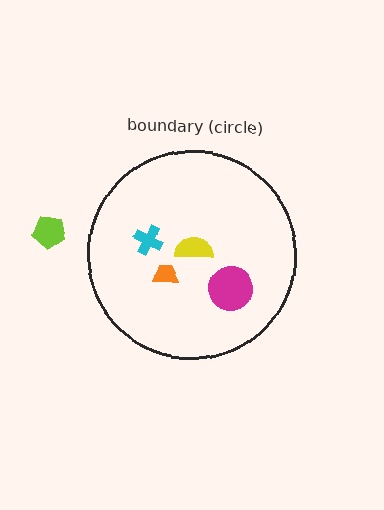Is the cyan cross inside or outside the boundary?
Inside.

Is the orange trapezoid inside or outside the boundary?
Inside.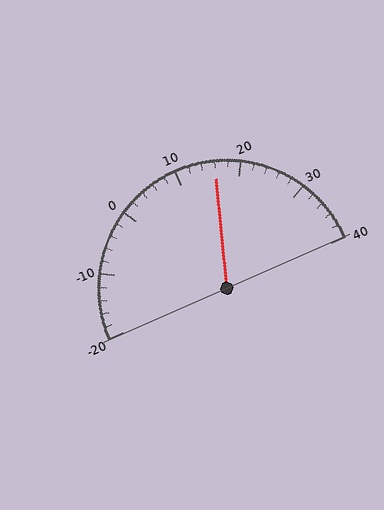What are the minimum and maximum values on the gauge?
The gauge ranges from -20 to 40.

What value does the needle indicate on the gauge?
The needle indicates approximately 16.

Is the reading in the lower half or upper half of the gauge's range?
The reading is in the upper half of the range (-20 to 40).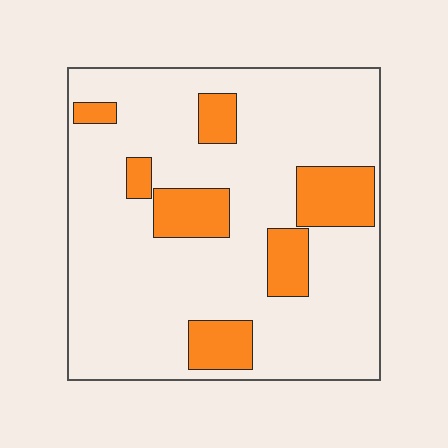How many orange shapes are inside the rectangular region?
7.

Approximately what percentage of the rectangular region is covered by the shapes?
Approximately 20%.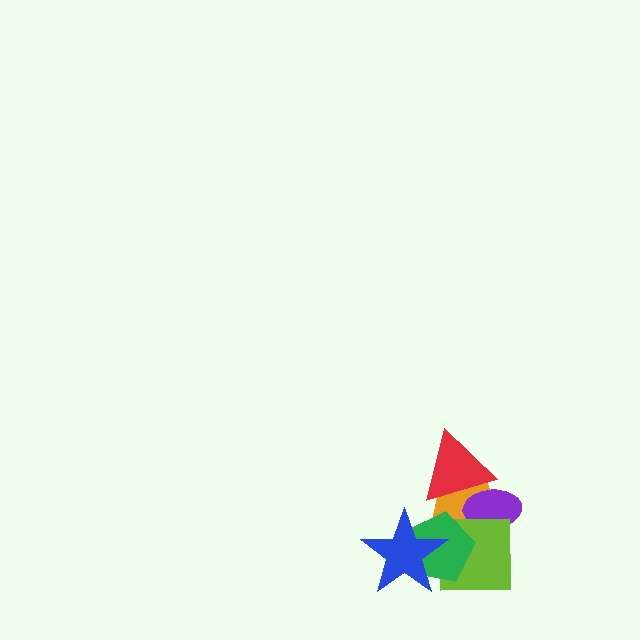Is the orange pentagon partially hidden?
Yes, it is partially covered by another shape.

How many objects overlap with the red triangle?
2 objects overlap with the red triangle.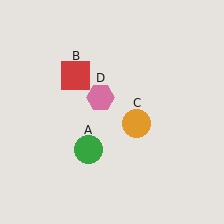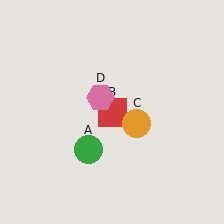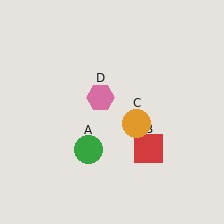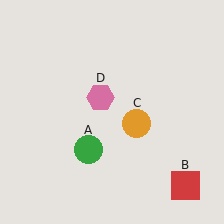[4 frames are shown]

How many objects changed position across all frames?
1 object changed position: red square (object B).